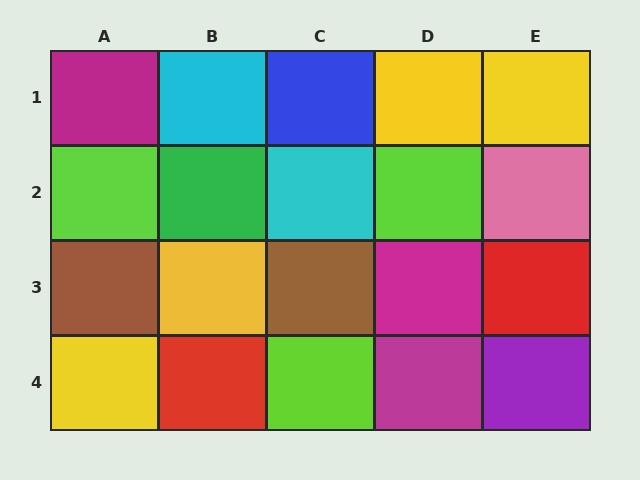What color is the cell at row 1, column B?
Cyan.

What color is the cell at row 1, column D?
Yellow.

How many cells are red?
2 cells are red.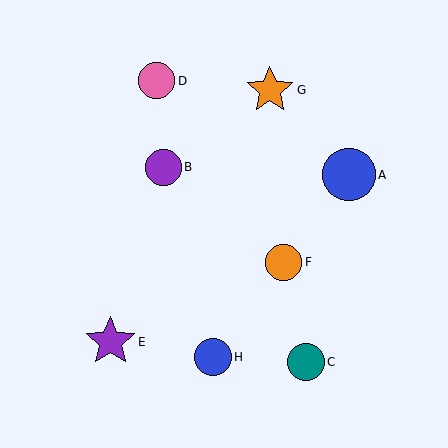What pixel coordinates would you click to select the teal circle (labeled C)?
Click at (306, 362) to select the teal circle C.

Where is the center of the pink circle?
The center of the pink circle is at (157, 81).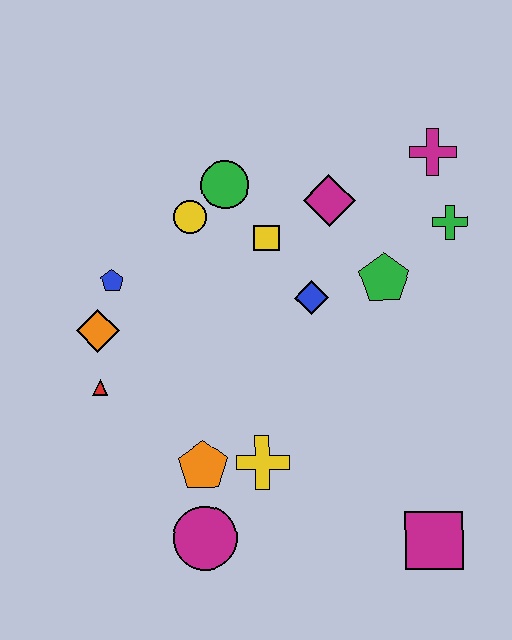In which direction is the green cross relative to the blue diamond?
The green cross is to the right of the blue diamond.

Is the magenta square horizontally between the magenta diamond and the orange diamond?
No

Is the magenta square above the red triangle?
No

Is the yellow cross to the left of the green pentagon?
Yes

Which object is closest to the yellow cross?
The orange pentagon is closest to the yellow cross.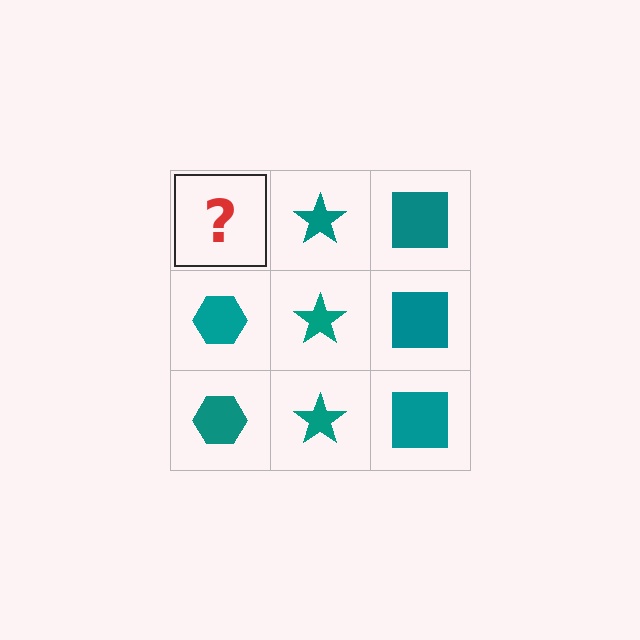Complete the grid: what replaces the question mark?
The question mark should be replaced with a teal hexagon.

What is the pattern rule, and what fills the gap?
The rule is that each column has a consistent shape. The gap should be filled with a teal hexagon.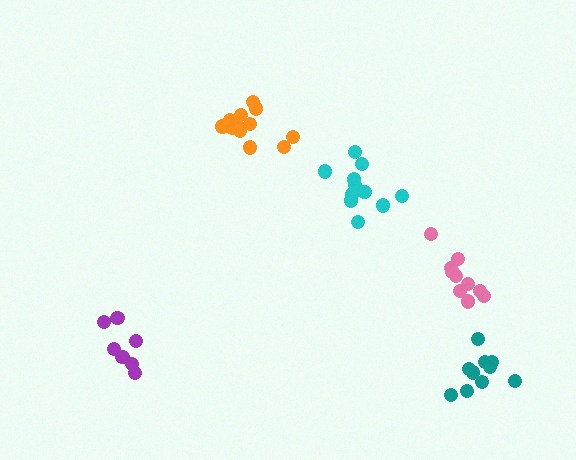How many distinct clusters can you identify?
There are 5 distinct clusters.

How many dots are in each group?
Group 1: 10 dots, Group 2: 10 dots, Group 3: 11 dots, Group 4: 12 dots, Group 5: 8 dots (51 total).